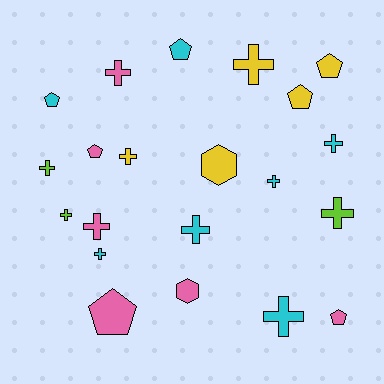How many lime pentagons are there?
There are no lime pentagons.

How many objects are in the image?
There are 21 objects.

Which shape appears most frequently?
Cross, with 12 objects.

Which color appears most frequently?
Cyan, with 7 objects.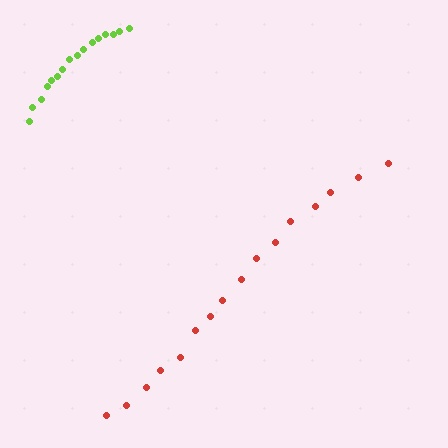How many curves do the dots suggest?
There are 2 distinct paths.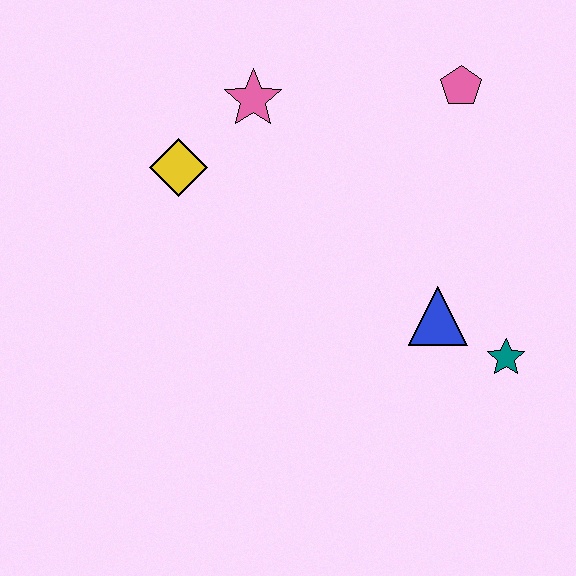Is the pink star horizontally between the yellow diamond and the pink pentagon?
Yes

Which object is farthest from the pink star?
The teal star is farthest from the pink star.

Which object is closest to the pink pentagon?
The pink star is closest to the pink pentagon.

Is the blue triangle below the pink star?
Yes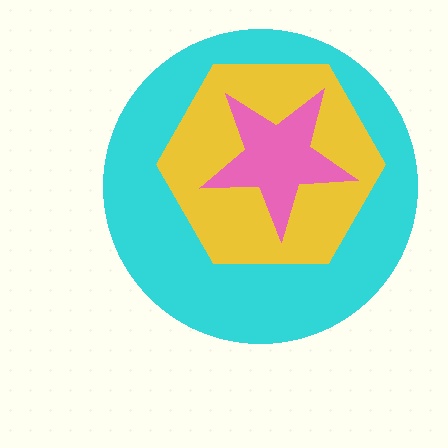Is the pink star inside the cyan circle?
Yes.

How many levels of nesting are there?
3.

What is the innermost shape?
The pink star.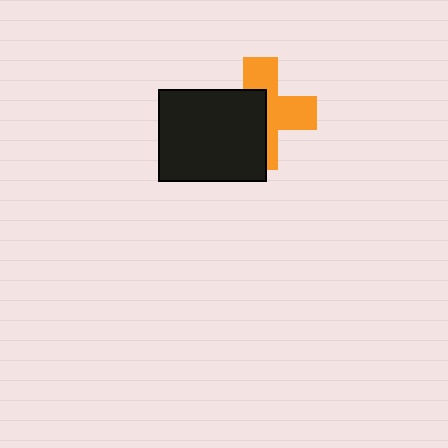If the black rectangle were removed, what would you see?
You would see the complete orange cross.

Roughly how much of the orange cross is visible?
About half of it is visible (roughly 50%).